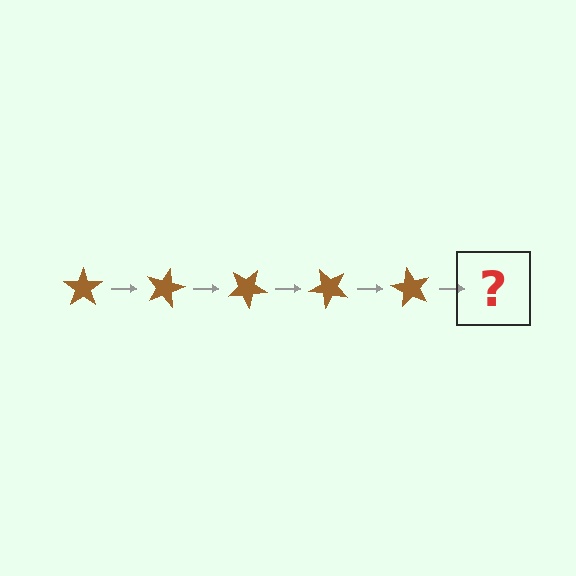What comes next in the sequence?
The next element should be a brown star rotated 75 degrees.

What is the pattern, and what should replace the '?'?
The pattern is that the star rotates 15 degrees each step. The '?' should be a brown star rotated 75 degrees.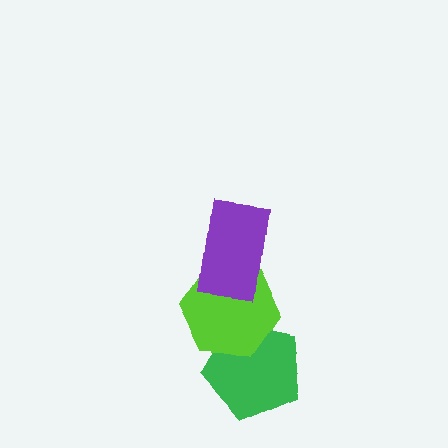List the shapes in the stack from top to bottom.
From top to bottom: the purple rectangle, the lime hexagon, the green pentagon.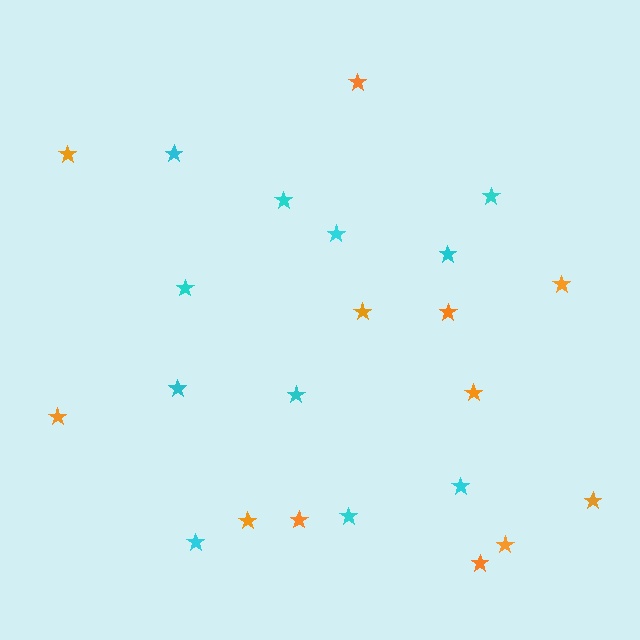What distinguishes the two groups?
There are 2 groups: one group of cyan stars (11) and one group of orange stars (12).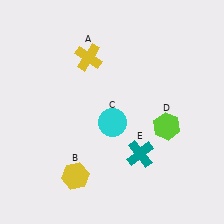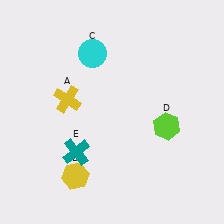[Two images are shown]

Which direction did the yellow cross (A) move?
The yellow cross (A) moved down.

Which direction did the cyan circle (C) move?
The cyan circle (C) moved up.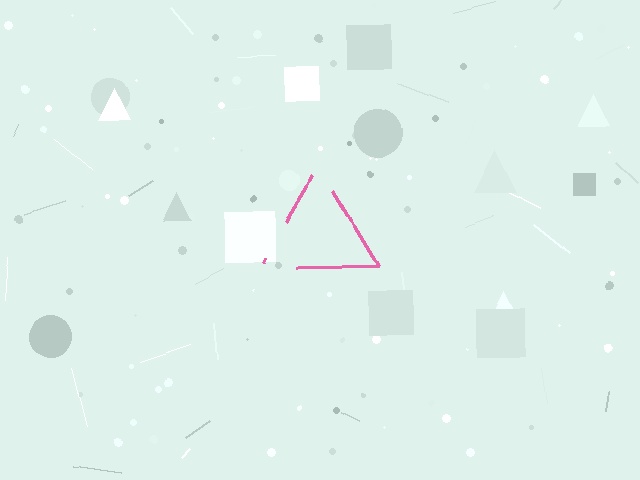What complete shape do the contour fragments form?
The contour fragments form a triangle.